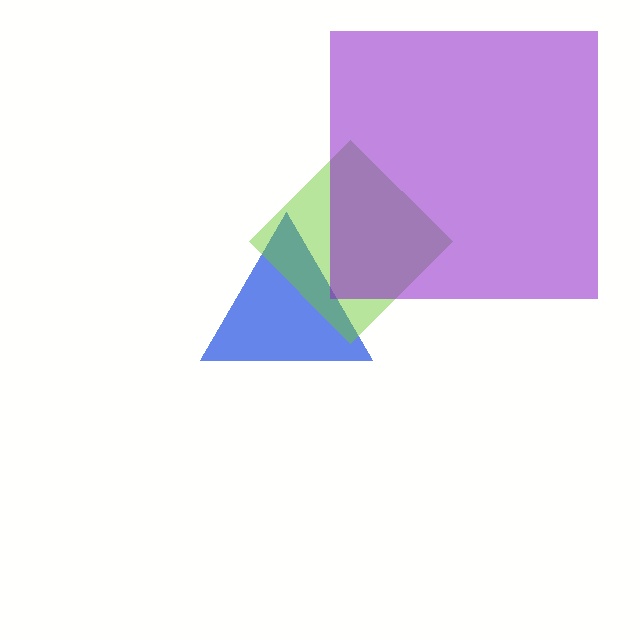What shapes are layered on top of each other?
The layered shapes are: a blue triangle, a lime diamond, a purple square.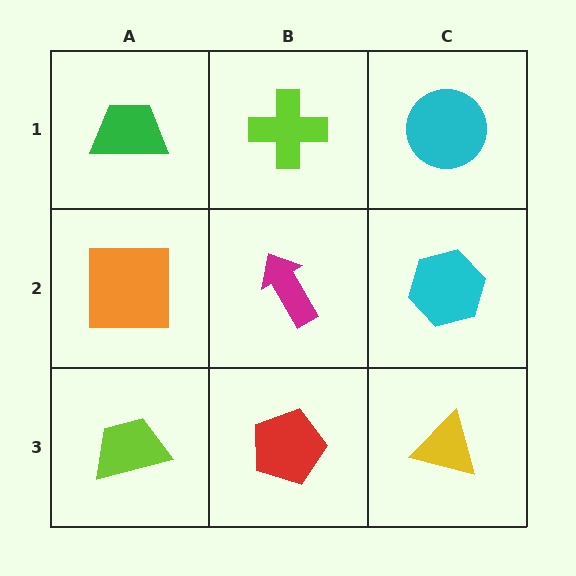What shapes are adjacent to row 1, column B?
A magenta arrow (row 2, column B), a green trapezoid (row 1, column A), a cyan circle (row 1, column C).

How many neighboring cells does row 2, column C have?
3.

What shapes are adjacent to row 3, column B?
A magenta arrow (row 2, column B), a lime trapezoid (row 3, column A), a yellow triangle (row 3, column C).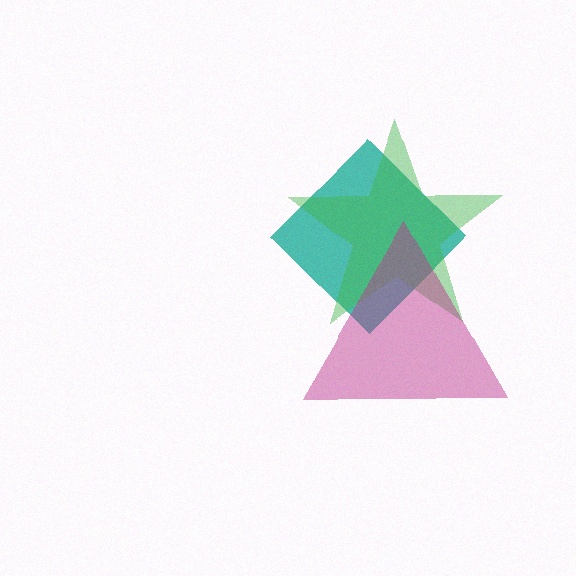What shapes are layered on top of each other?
The layered shapes are: a teal diamond, a green star, a magenta triangle.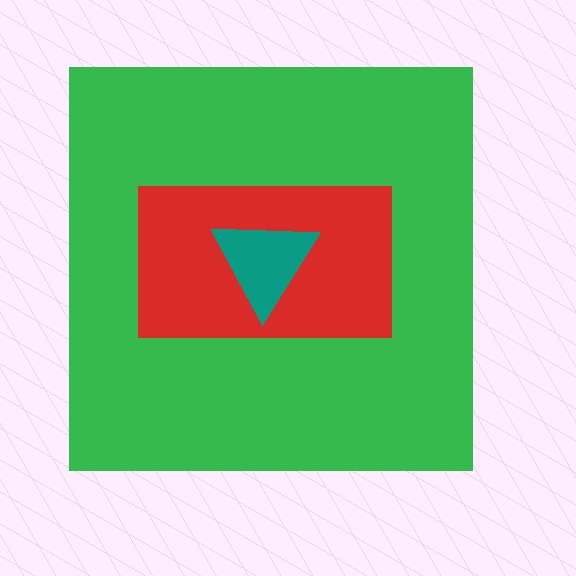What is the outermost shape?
The green square.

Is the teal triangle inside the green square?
Yes.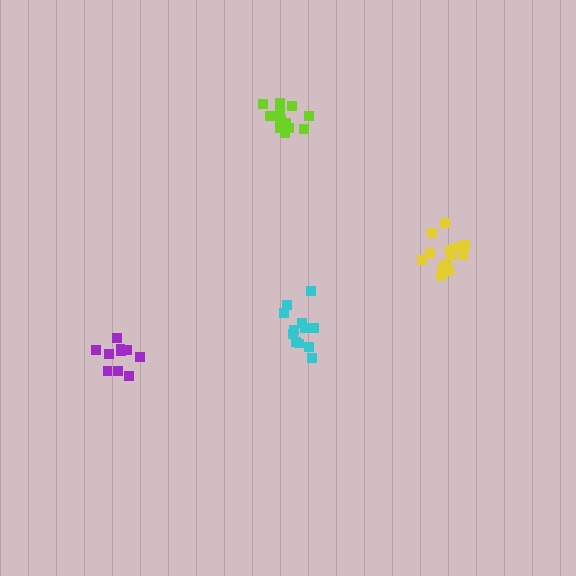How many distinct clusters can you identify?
There are 4 distinct clusters.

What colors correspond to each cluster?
The clusters are colored: purple, cyan, yellow, lime.